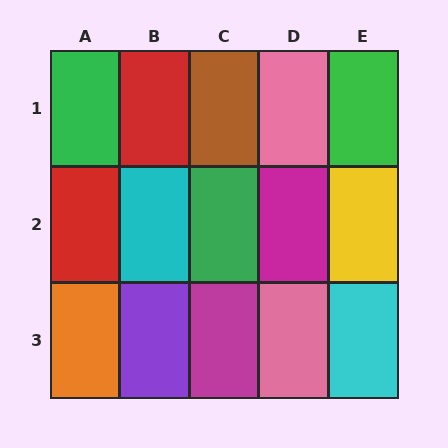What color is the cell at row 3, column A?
Orange.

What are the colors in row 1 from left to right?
Green, red, brown, pink, green.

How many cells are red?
2 cells are red.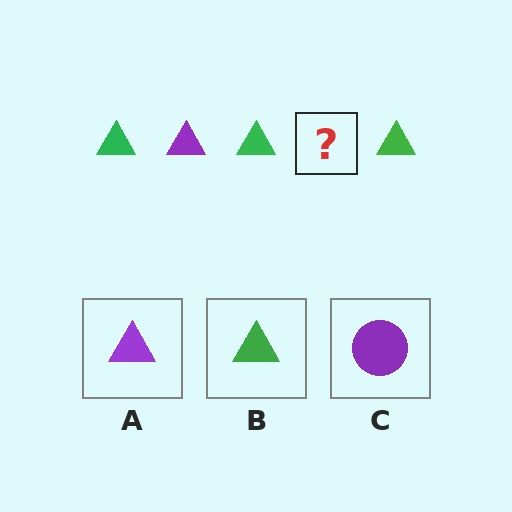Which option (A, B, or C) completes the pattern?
A.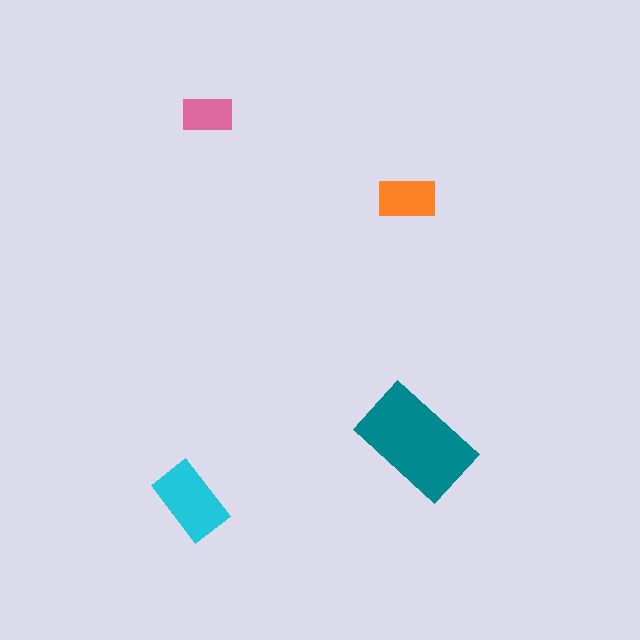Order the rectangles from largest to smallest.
the teal one, the cyan one, the orange one, the pink one.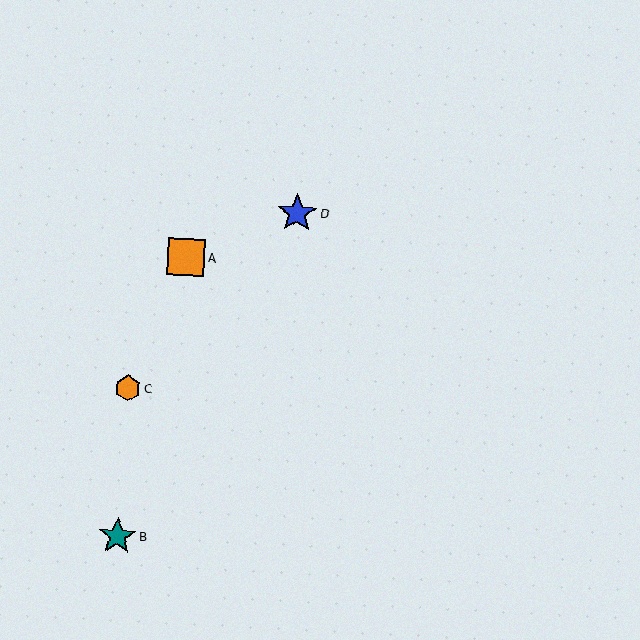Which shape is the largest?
The blue star (labeled D) is the largest.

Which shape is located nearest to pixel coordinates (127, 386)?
The orange hexagon (labeled C) at (128, 388) is nearest to that location.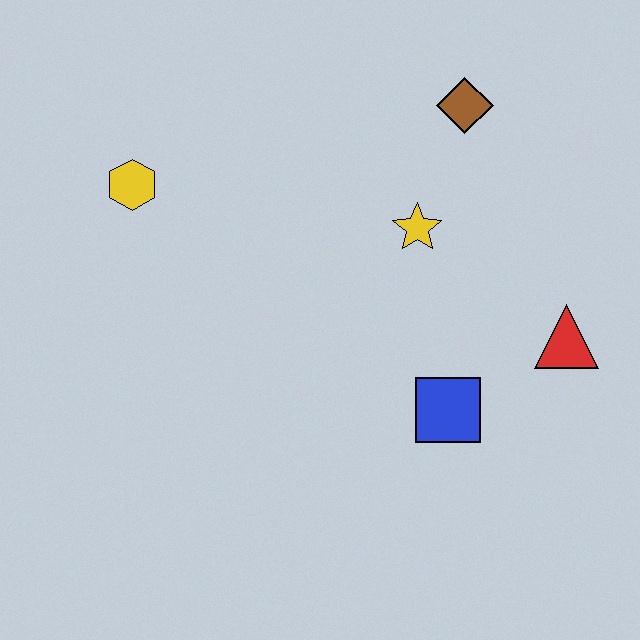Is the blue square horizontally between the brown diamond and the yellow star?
Yes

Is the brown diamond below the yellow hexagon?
No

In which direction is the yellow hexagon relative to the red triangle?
The yellow hexagon is to the left of the red triangle.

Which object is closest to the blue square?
The red triangle is closest to the blue square.